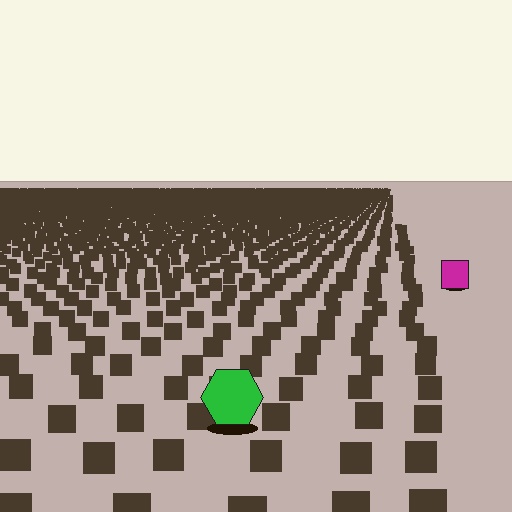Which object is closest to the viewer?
The green hexagon is closest. The texture marks near it are larger and more spread out.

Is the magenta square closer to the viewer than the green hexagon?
No. The green hexagon is closer — you can tell from the texture gradient: the ground texture is coarser near it.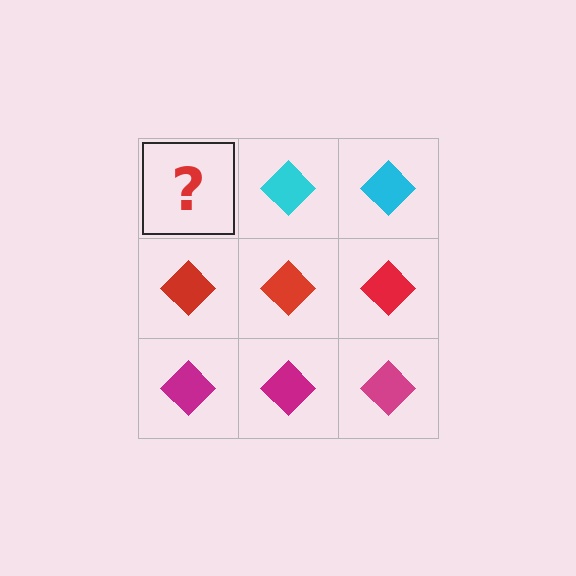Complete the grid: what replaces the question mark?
The question mark should be replaced with a cyan diamond.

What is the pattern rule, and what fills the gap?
The rule is that each row has a consistent color. The gap should be filled with a cyan diamond.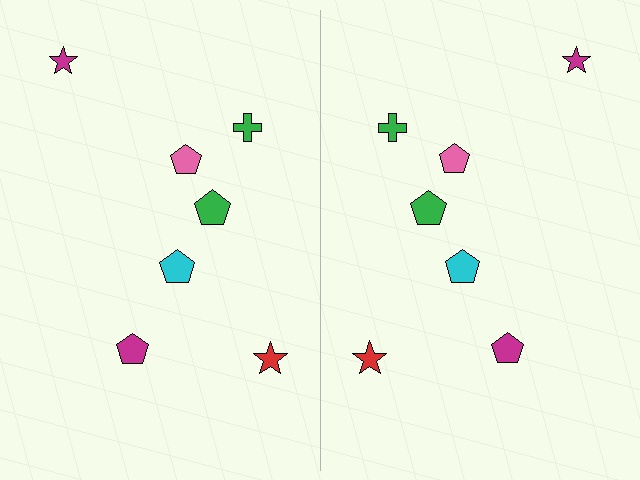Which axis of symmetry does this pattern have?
The pattern has a vertical axis of symmetry running through the center of the image.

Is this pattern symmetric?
Yes, this pattern has bilateral (reflection) symmetry.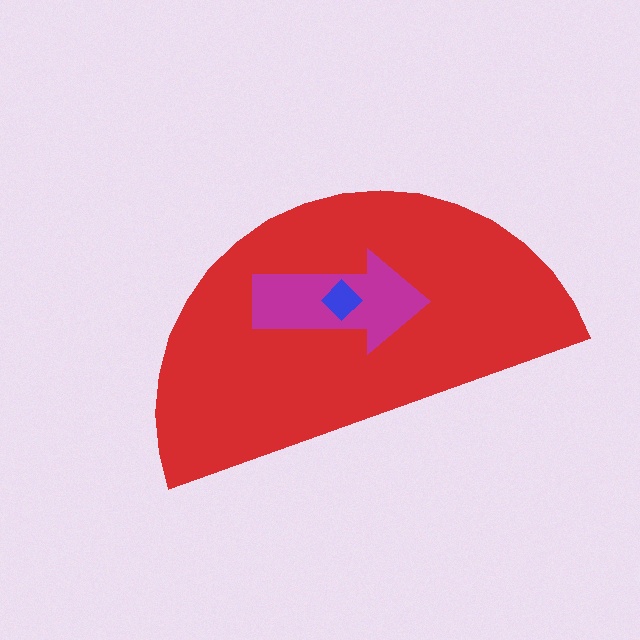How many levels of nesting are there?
3.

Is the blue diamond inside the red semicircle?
Yes.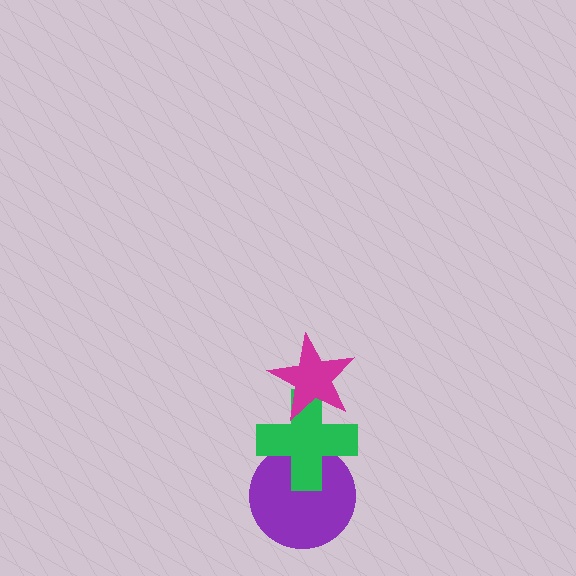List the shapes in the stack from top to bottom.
From top to bottom: the magenta star, the green cross, the purple circle.